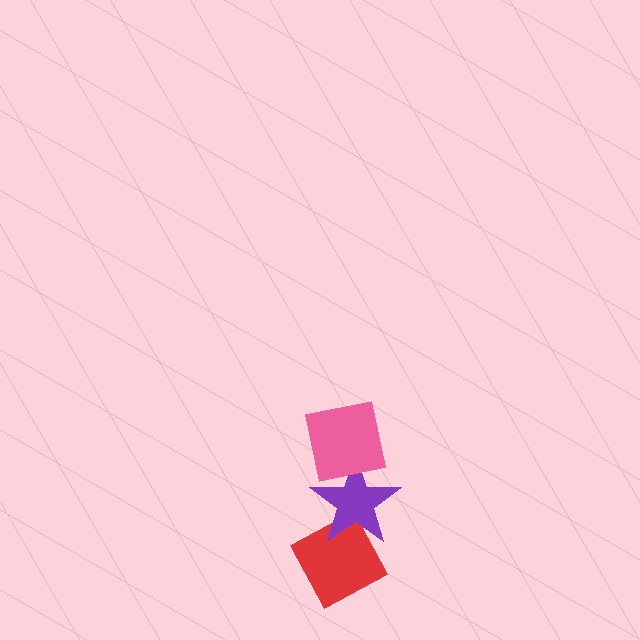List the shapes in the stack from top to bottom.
From top to bottom: the pink square, the purple star, the red diamond.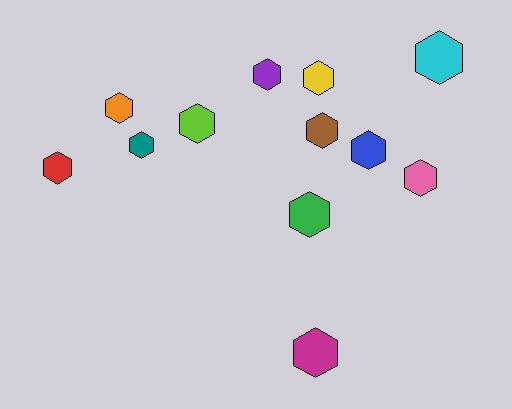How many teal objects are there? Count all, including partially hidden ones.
There is 1 teal object.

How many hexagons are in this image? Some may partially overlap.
There are 12 hexagons.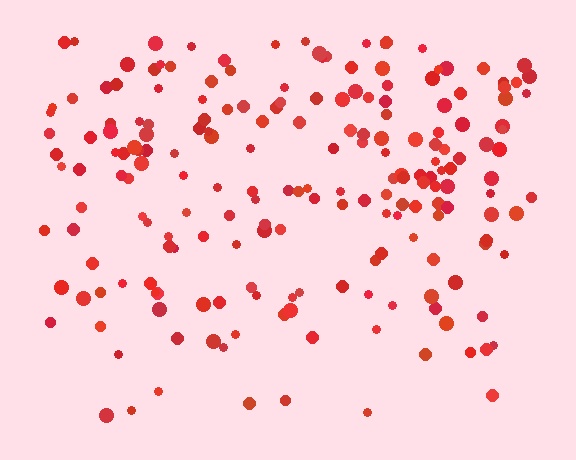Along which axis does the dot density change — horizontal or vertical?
Vertical.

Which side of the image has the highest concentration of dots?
The top.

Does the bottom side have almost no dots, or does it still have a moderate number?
Still a moderate number, just noticeably fewer than the top.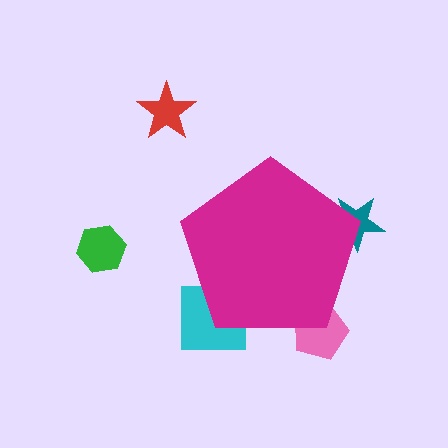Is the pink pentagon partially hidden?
Yes, the pink pentagon is partially hidden behind the magenta pentagon.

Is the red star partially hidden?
No, the red star is fully visible.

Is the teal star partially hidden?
Yes, the teal star is partially hidden behind the magenta pentagon.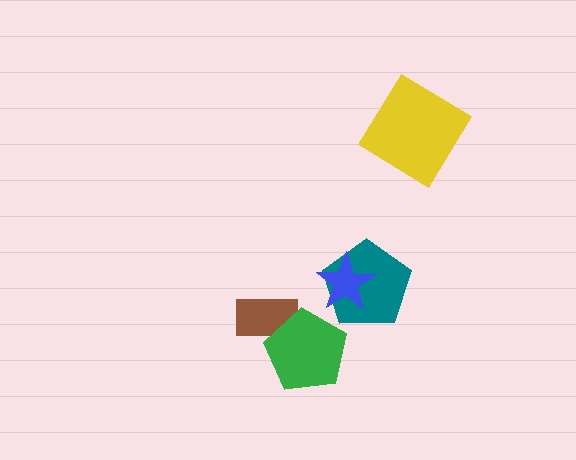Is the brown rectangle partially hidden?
Yes, it is partially covered by another shape.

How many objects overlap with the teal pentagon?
1 object overlaps with the teal pentagon.